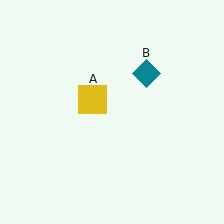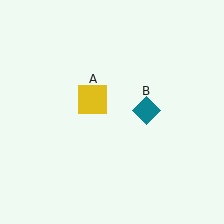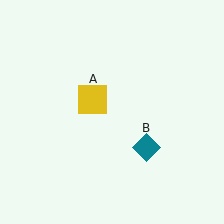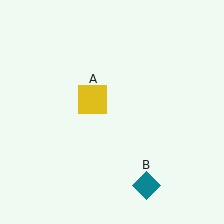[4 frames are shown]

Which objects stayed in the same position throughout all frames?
Yellow square (object A) remained stationary.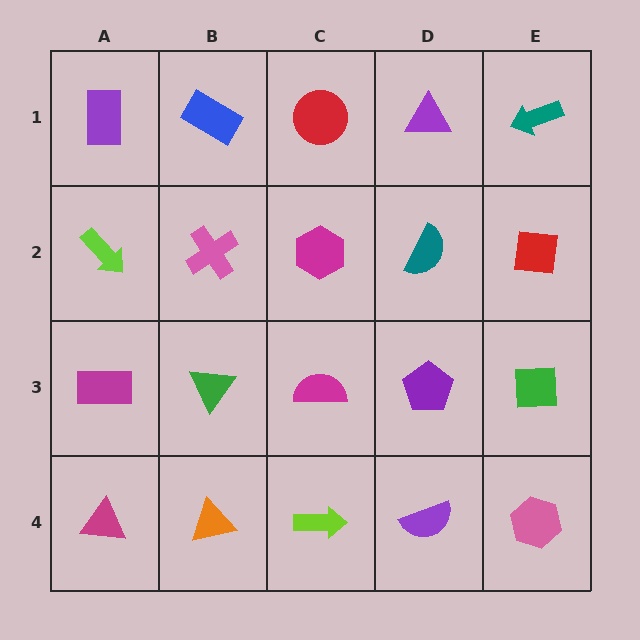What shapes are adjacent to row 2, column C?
A red circle (row 1, column C), a magenta semicircle (row 3, column C), a pink cross (row 2, column B), a teal semicircle (row 2, column D).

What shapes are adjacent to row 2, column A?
A purple rectangle (row 1, column A), a magenta rectangle (row 3, column A), a pink cross (row 2, column B).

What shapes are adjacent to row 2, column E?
A teal arrow (row 1, column E), a green square (row 3, column E), a teal semicircle (row 2, column D).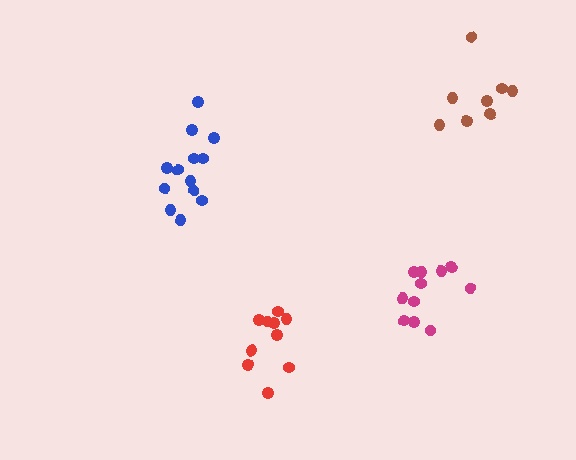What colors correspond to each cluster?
The clusters are colored: red, brown, magenta, blue.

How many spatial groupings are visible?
There are 4 spatial groupings.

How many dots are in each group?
Group 1: 10 dots, Group 2: 8 dots, Group 3: 11 dots, Group 4: 13 dots (42 total).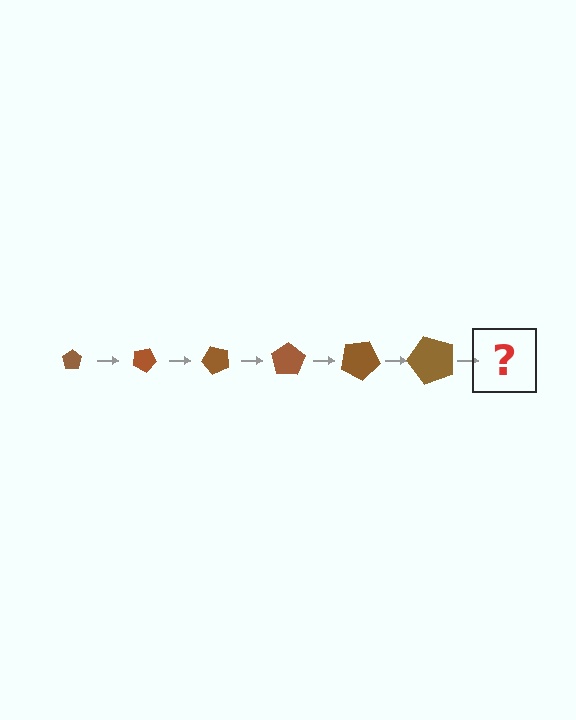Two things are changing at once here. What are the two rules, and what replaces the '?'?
The two rules are that the pentagon grows larger each step and it rotates 25 degrees each step. The '?' should be a pentagon, larger than the previous one and rotated 150 degrees from the start.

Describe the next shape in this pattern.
It should be a pentagon, larger than the previous one and rotated 150 degrees from the start.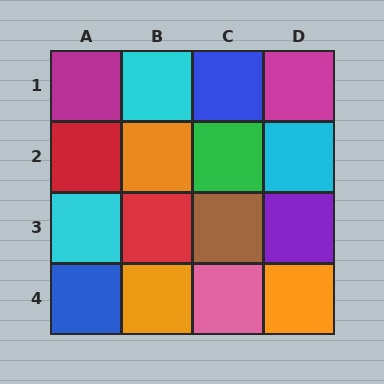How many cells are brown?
1 cell is brown.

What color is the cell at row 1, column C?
Blue.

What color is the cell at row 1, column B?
Cyan.